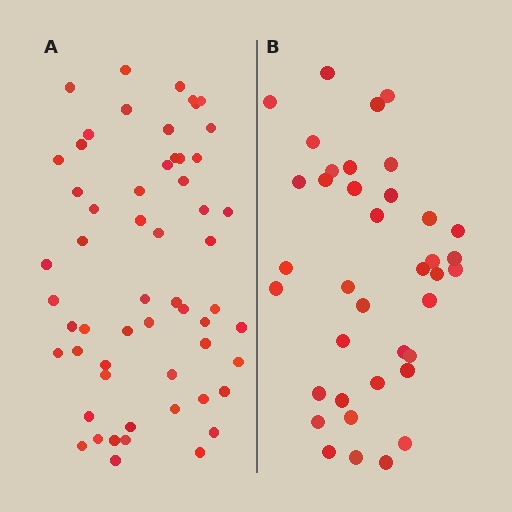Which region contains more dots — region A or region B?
Region A (the left region) has more dots.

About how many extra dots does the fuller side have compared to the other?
Region A has approximately 20 more dots than region B.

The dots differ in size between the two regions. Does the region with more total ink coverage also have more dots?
No. Region B has more total ink coverage because its dots are larger, but region A actually contains more individual dots. Total area can be misleading — the number of items is what matters here.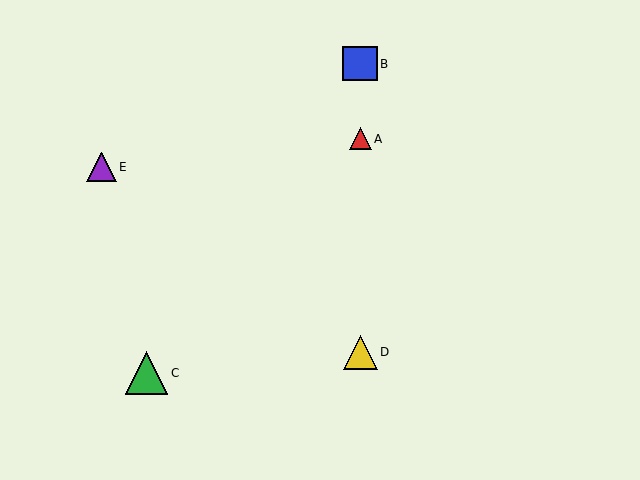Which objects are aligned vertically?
Objects A, B, D are aligned vertically.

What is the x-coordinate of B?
Object B is at x≈360.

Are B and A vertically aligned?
Yes, both are at x≈360.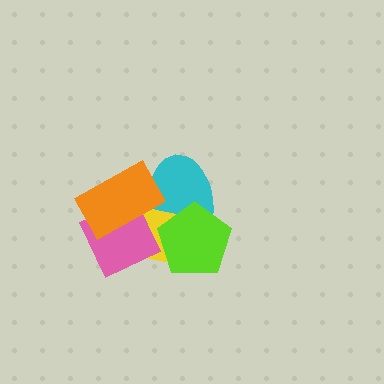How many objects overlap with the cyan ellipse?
4 objects overlap with the cyan ellipse.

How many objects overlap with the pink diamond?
3 objects overlap with the pink diamond.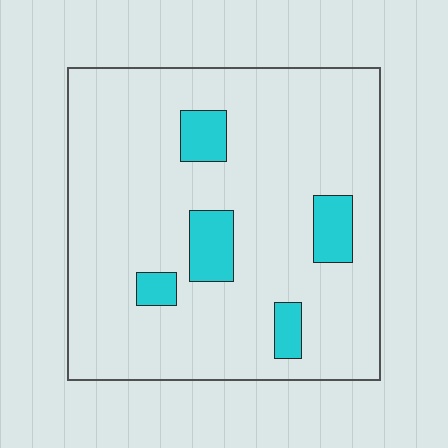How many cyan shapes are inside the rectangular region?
5.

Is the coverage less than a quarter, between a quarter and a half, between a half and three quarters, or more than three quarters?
Less than a quarter.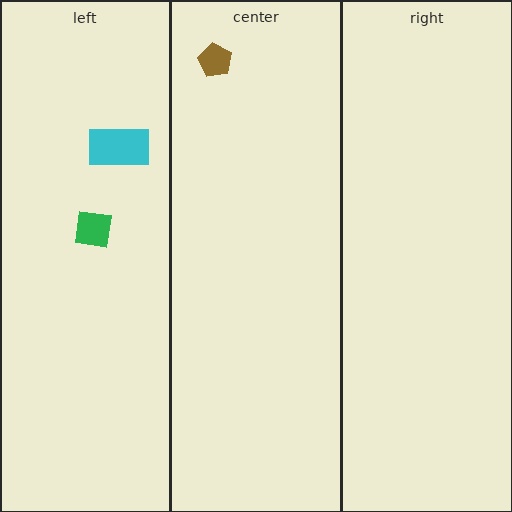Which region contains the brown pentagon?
The center region.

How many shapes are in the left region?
2.